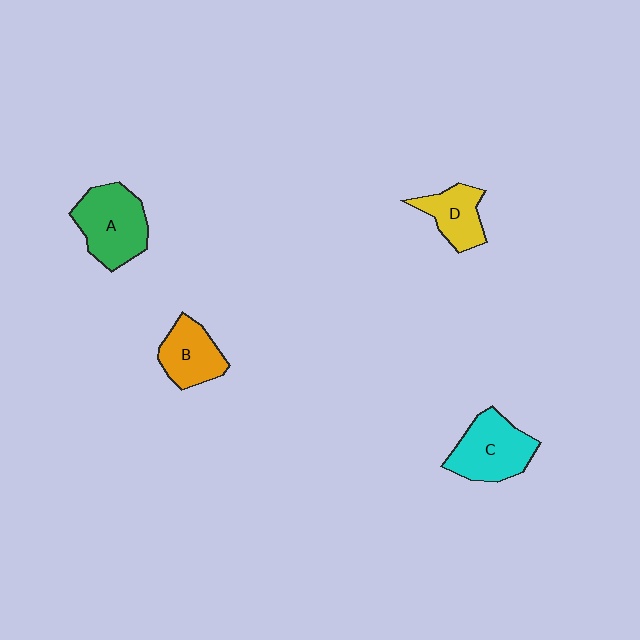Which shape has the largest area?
Shape A (green).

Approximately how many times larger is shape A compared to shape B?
Approximately 1.4 times.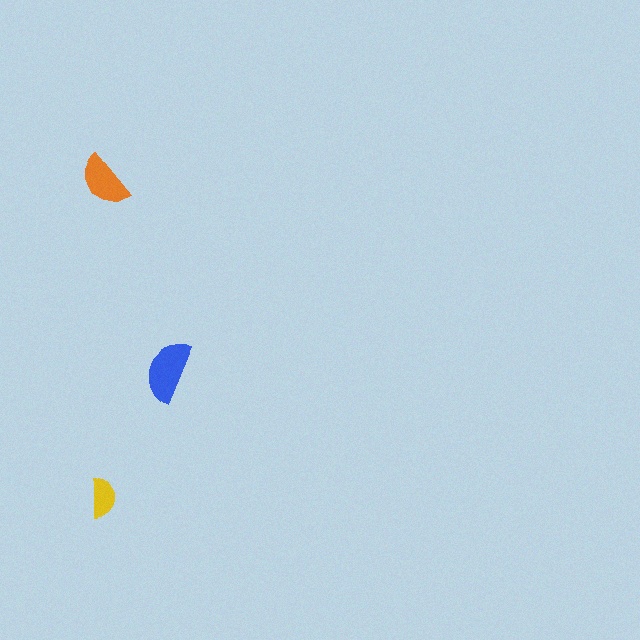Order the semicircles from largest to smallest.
the blue one, the orange one, the yellow one.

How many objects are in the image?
There are 3 objects in the image.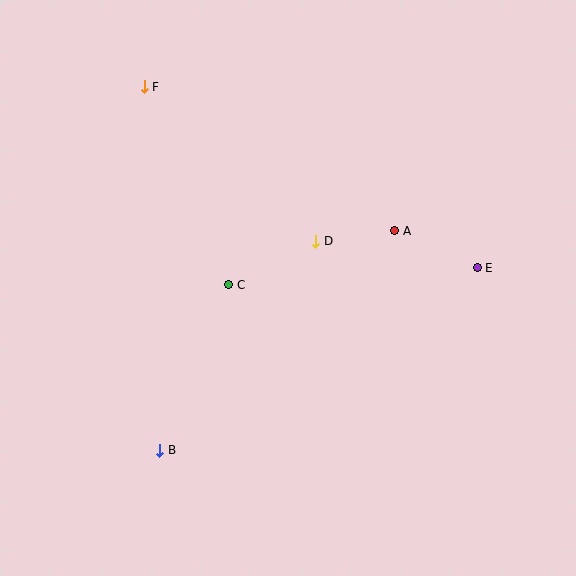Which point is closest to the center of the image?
Point D at (316, 241) is closest to the center.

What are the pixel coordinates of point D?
Point D is at (316, 241).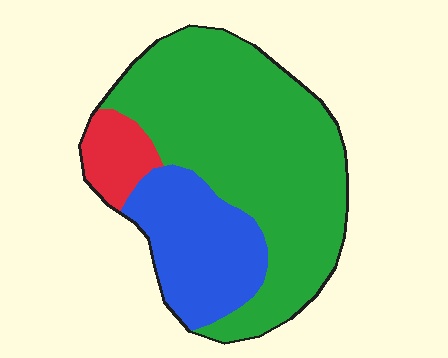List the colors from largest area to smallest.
From largest to smallest: green, blue, red.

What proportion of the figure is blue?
Blue takes up between a quarter and a half of the figure.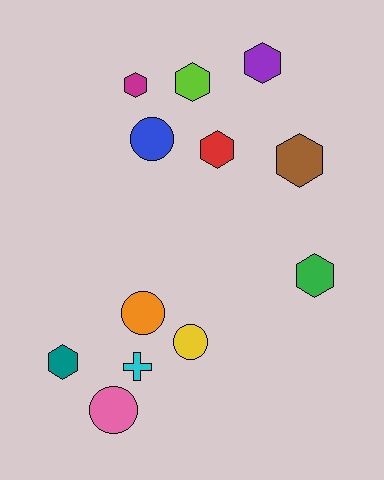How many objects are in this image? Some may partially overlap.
There are 12 objects.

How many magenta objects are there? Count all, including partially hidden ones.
There is 1 magenta object.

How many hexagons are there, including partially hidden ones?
There are 7 hexagons.